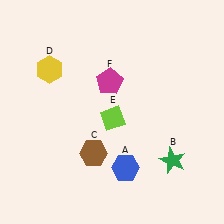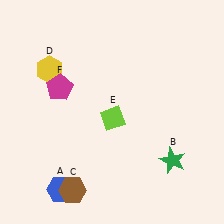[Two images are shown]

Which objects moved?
The objects that moved are: the blue hexagon (A), the brown hexagon (C), the magenta pentagon (F).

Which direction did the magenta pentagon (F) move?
The magenta pentagon (F) moved left.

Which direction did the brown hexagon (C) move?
The brown hexagon (C) moved down.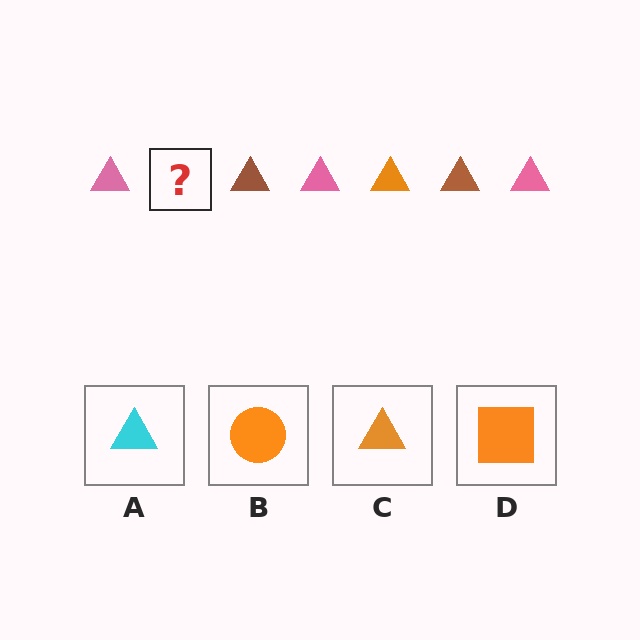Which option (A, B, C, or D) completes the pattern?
C.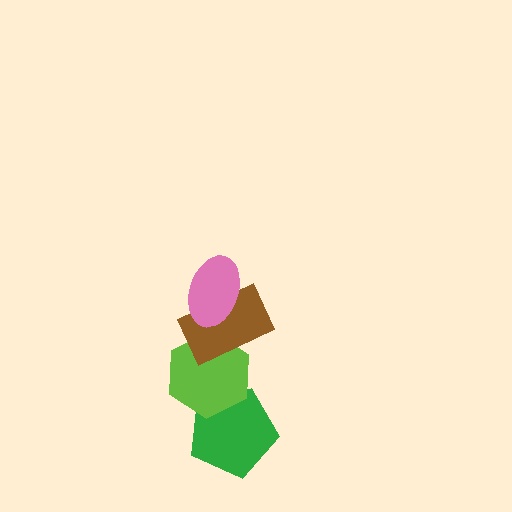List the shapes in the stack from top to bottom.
From top to bottom: the pink ellipse, the brown rectangle, the lime hexagon, the green pentagon.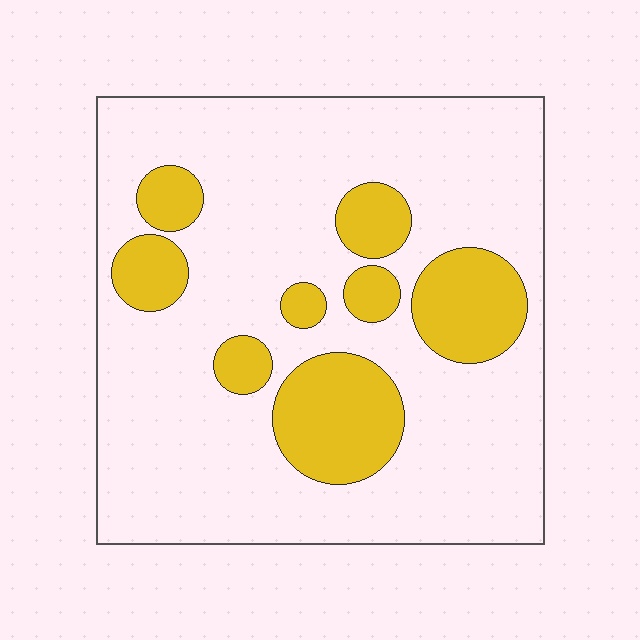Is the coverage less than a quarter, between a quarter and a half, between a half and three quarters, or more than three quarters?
Less than a quarter.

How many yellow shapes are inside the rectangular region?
8.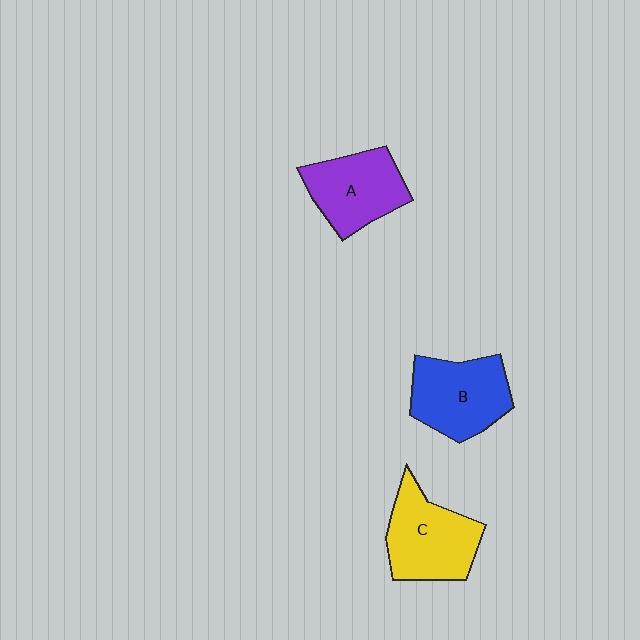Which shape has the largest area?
Shape C (yellow).